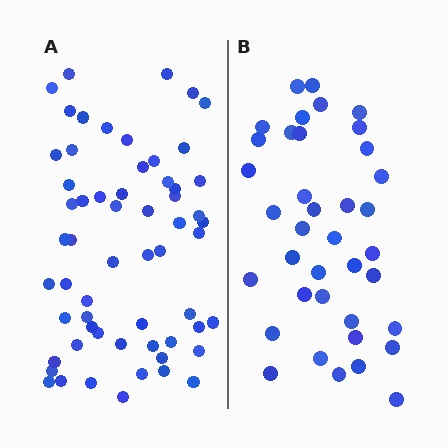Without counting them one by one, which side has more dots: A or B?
Region A (the left region) has more dots.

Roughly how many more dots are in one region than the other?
Region A has approximately 20 more dots than region B.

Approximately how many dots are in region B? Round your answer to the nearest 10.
About 40 dots. (The exact count is 38, which rounds to 40.)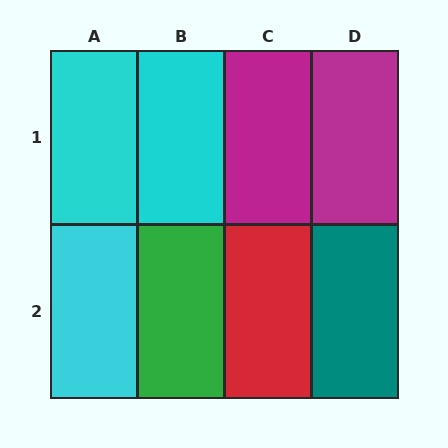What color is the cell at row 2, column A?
Cyan.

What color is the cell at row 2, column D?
Teal.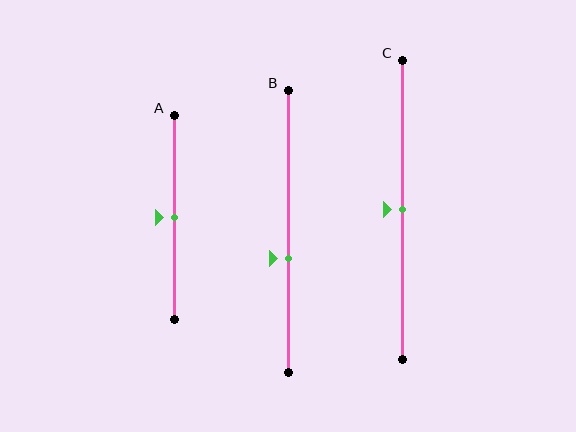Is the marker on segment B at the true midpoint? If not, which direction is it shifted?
No, the marker on segment B is shifted downward by about 10% of the segment length.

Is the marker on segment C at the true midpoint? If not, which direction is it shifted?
Yes, the marker on segment C is at the true midpoint.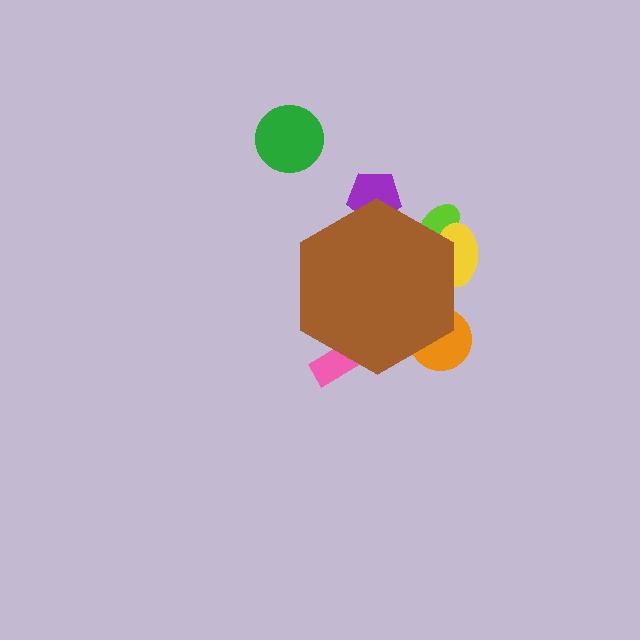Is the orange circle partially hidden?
Yes, the orange circle is partially hidden behind the brown hexagon.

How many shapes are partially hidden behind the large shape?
5 shapes are partially hidden.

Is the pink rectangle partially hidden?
Yes, the pink rectangle is partially hidden behind the brown hexagon.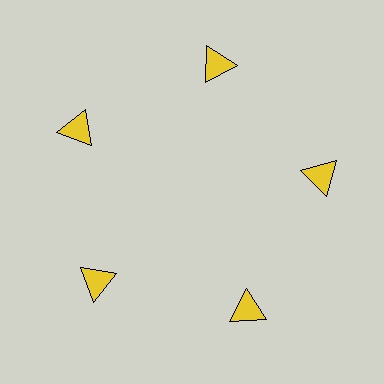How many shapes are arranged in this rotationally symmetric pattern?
There are 5 shapes, arranged in 5 groups of 1.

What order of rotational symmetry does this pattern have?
This pattern has 5-fold rotational symmetry.